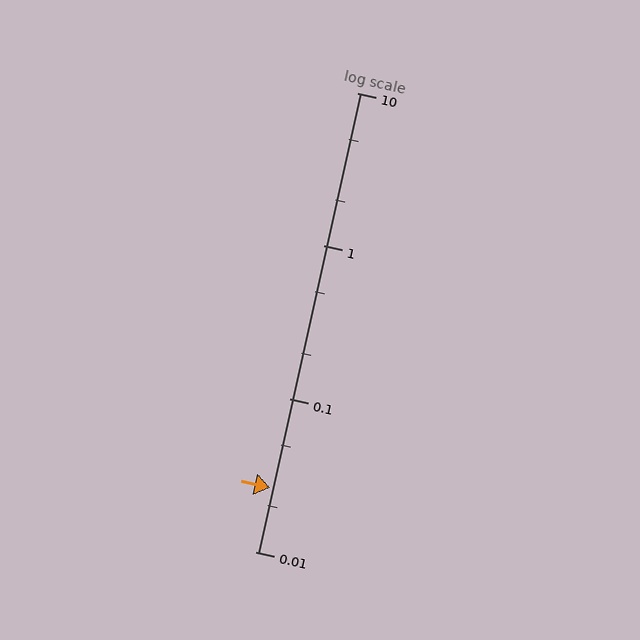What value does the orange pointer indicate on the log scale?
The pointer indicates approximately 0.026.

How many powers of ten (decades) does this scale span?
The scale spans 3 decades, from 0.01 to 10.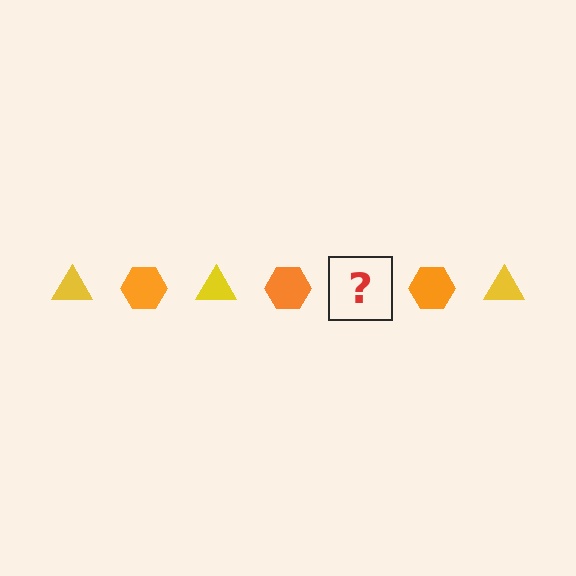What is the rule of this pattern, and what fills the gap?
The rule is that the pattern alternates between yellow triangle and orange hexagon. The gap should be filled with a yellow triangle.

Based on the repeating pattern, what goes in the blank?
The blank should be a yellow triangle.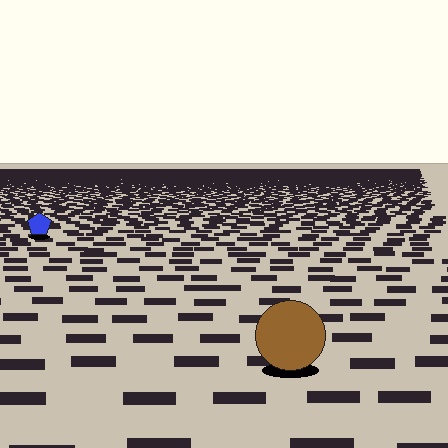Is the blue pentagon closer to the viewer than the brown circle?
No. The brown circle is closer — you can tell from the texture gradient: the ground texture is coarser near it.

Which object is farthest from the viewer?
The blue pentagon is farthest from the viewer. It appears smaller and the ground texture around it is denser.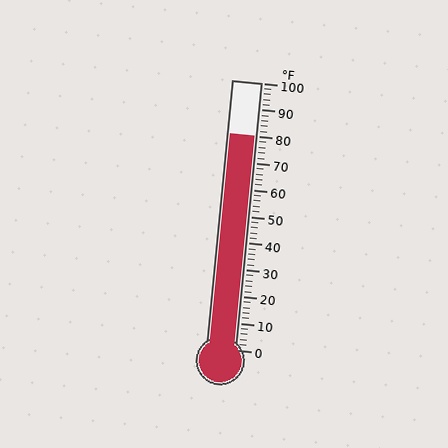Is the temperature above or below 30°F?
The temperature is above 30°F.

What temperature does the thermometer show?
The thermometer shows approximately 80°F.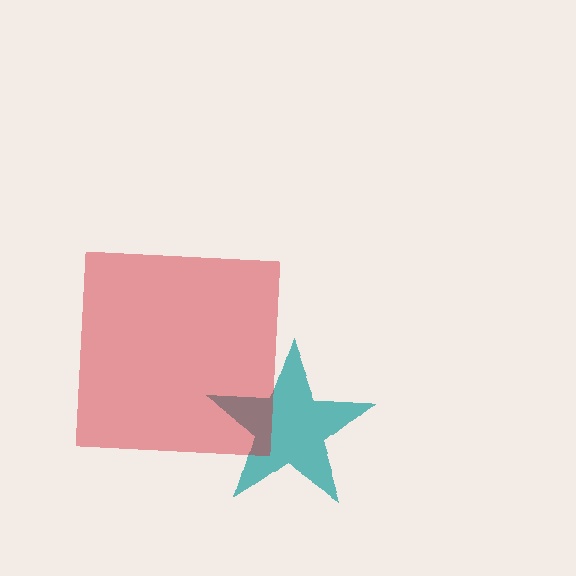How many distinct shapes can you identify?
There are 2 distinct shapes: a teal star, a red square.